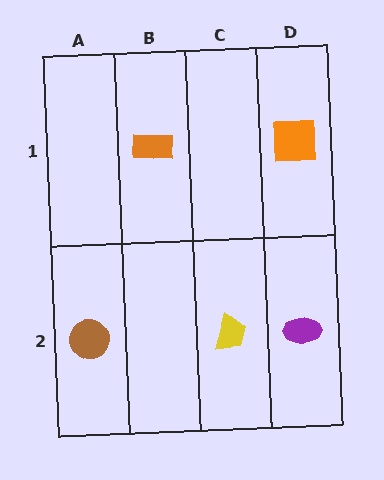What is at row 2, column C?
A yellow trapezoid.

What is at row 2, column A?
A brown circle.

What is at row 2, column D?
A purple ellipse.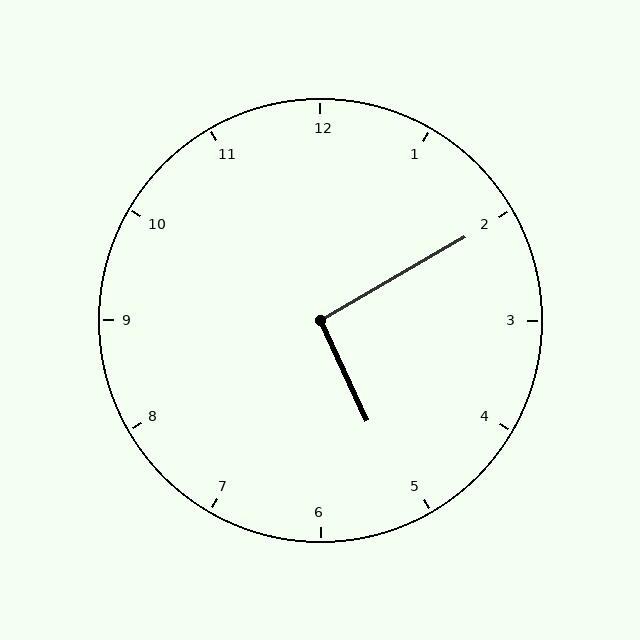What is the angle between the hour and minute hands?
Approximately 95 degrees.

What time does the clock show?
5:10.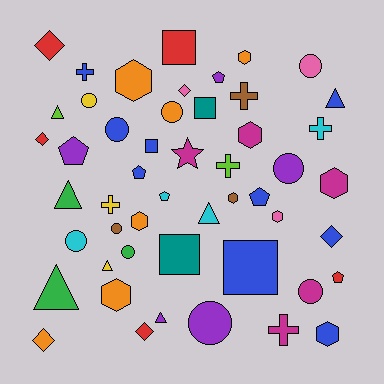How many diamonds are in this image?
There are 6 diamonds.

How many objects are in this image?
There are 50 objects.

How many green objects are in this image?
There are 3 green objects.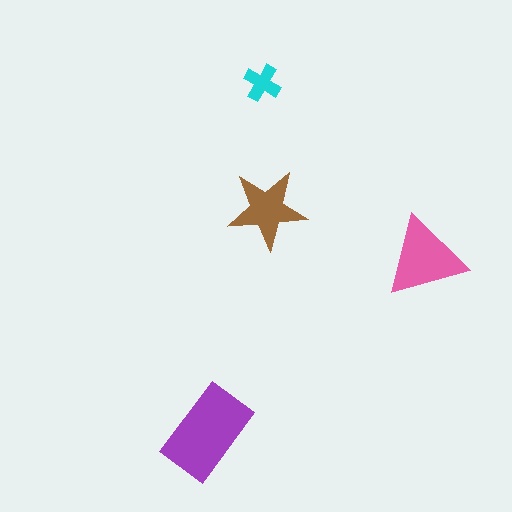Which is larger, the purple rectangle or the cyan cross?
The purple rectangle.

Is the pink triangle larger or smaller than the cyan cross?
Larger.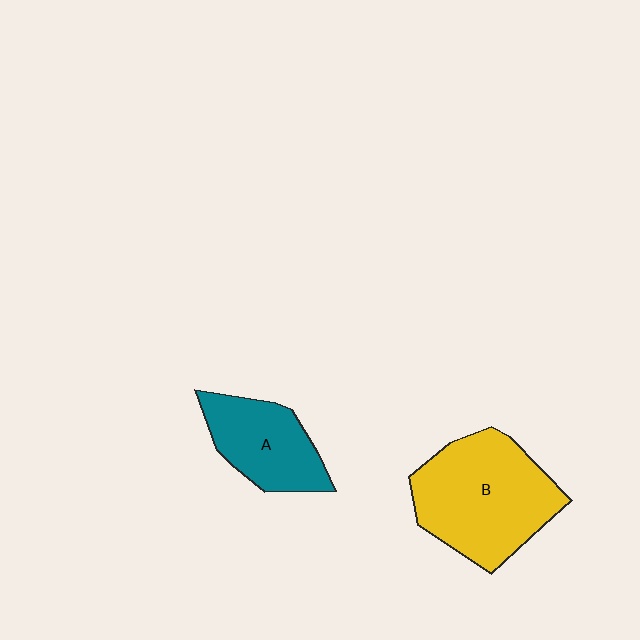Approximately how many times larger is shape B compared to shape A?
Approximately 1.7 times.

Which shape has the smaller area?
Shape A (teal).